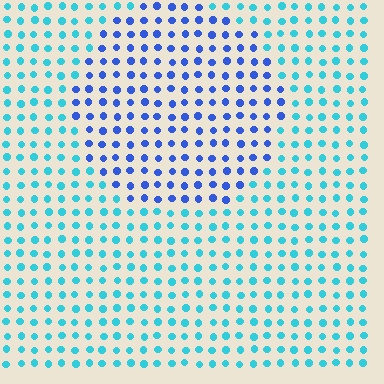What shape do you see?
I see a circle.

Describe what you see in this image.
The image is filled with small cyan elements in a uniform arrangement. A circle-shaped region is visible where the elements are tinted to a slightly different hue, forming a subtle color boundary.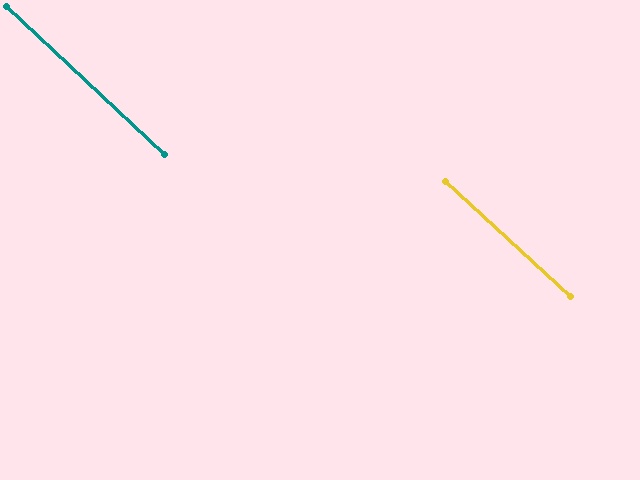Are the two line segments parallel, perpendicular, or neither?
Parallel — their directions differ by only 0.5°.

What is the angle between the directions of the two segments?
Approximately 1 degree.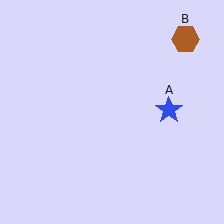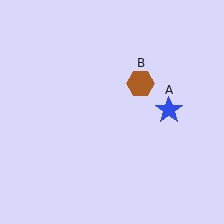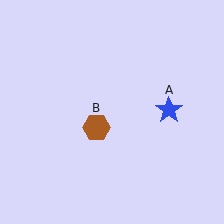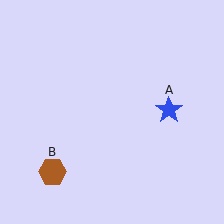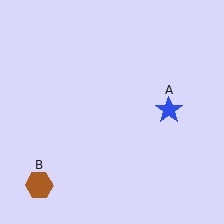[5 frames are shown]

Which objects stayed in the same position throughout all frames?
Blue star (object A) remained stationary.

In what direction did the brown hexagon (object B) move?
The brown hexagon (object B) moved down and to the left.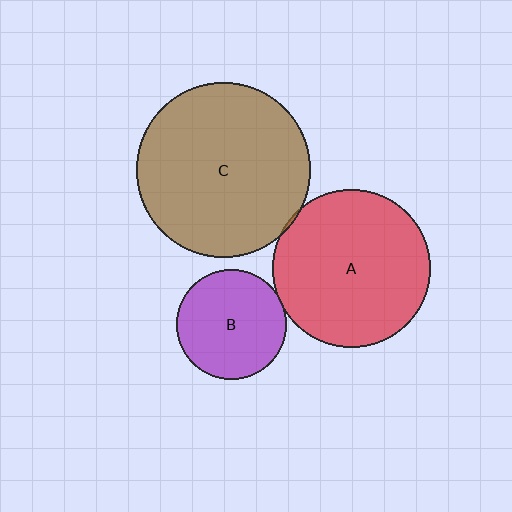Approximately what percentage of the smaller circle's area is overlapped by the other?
Approximately 5%.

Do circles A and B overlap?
Yes.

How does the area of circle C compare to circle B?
Approximately 2.5 times.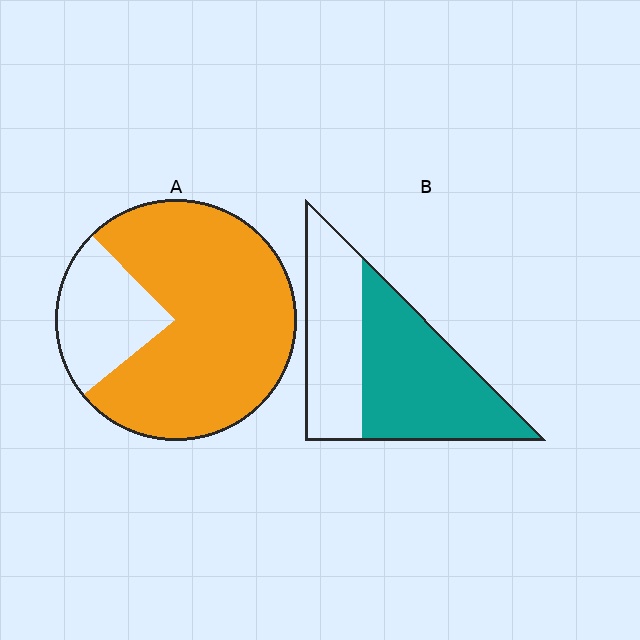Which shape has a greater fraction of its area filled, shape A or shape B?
Shape A.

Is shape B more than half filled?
Yes.